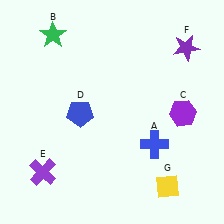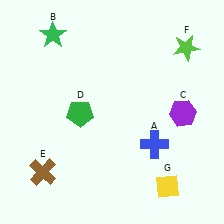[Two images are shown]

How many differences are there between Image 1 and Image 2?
There are 3 differences between the two images.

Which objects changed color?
D changed from blue to green. E changed from purple to brown. F changed from purple to lime.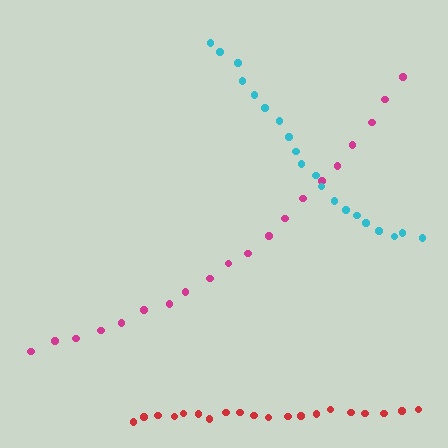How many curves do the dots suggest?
There are 3 distinct paths.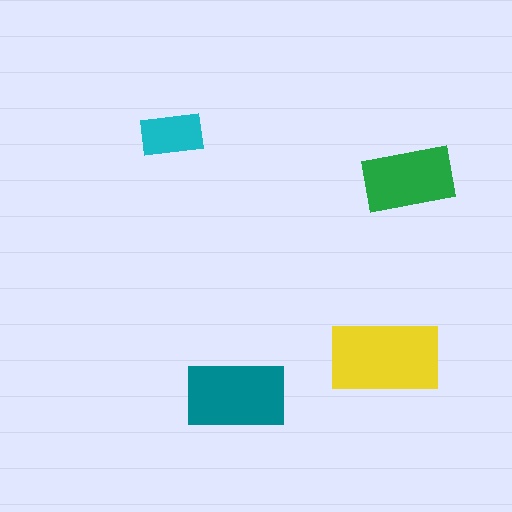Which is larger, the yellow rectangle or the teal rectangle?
The yellow one.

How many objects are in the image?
There are 4 objects in the image.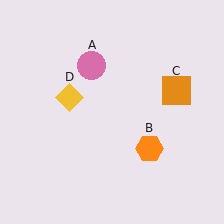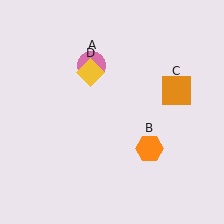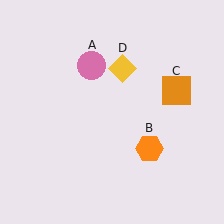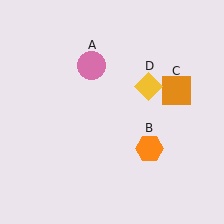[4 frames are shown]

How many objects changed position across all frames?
1 object changed position: yellow diamond (object D).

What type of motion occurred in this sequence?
The yellow diamond (object D) rotated clockwise around the center of the scene.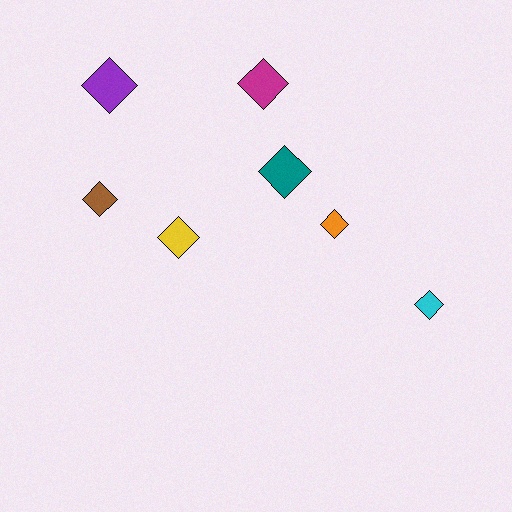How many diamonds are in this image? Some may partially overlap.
There are 7 diamonds.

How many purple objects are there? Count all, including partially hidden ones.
There is 1 purple object.